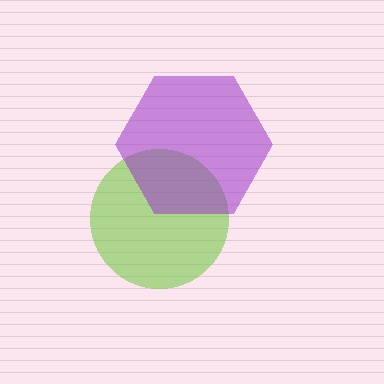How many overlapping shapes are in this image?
There are 2 overlapping shapes in the image.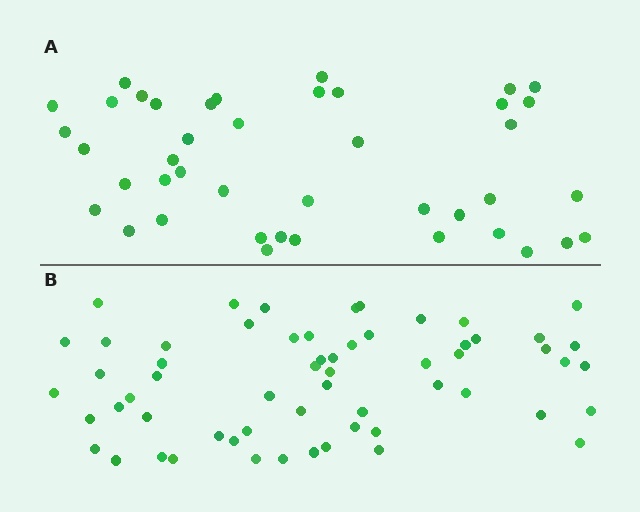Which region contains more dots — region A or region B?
Region B (the bottom region) has more dots.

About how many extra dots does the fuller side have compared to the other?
Region B has approximately 20 more dots than region A.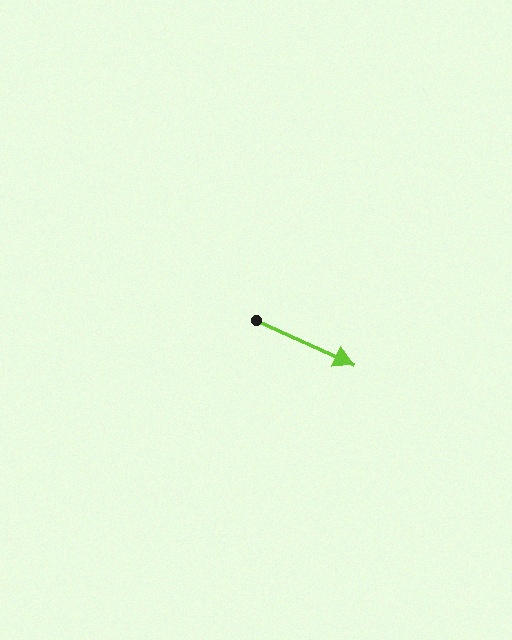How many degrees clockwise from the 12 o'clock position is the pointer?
Approximately 115 degrees.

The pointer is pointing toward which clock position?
Roughly 4 o'clock.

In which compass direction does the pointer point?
Southeast.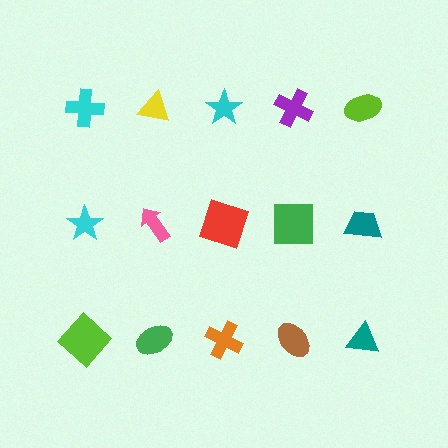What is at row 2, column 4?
A green square.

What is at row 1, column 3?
A cyan star.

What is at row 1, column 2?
A yellow triangle.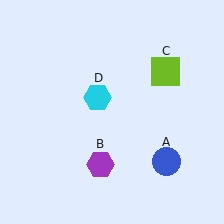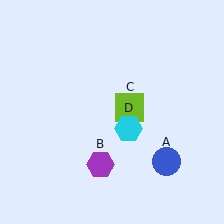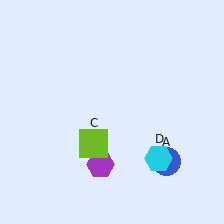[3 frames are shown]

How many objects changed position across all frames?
2 objects changed position: lime square (object C), cyan hexagon (object D).